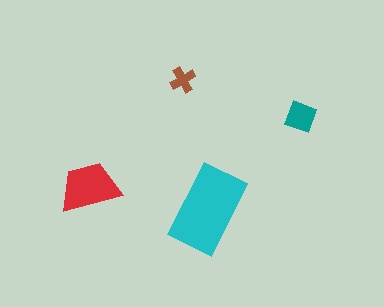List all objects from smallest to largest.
The brown cross, the teal diamond, the red trapezoid, the cyan rectangle.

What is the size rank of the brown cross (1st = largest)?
4th.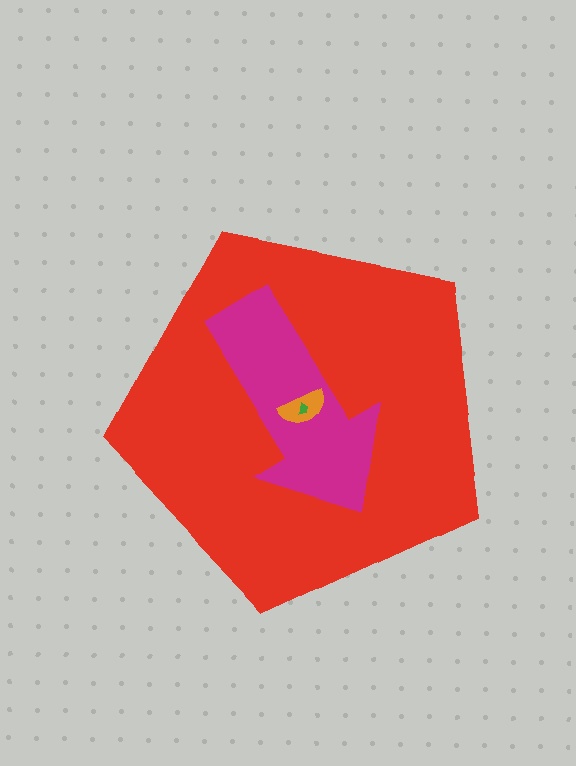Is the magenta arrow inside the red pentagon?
Yes.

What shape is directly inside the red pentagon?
The magenta arrow.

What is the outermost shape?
The red pentagon.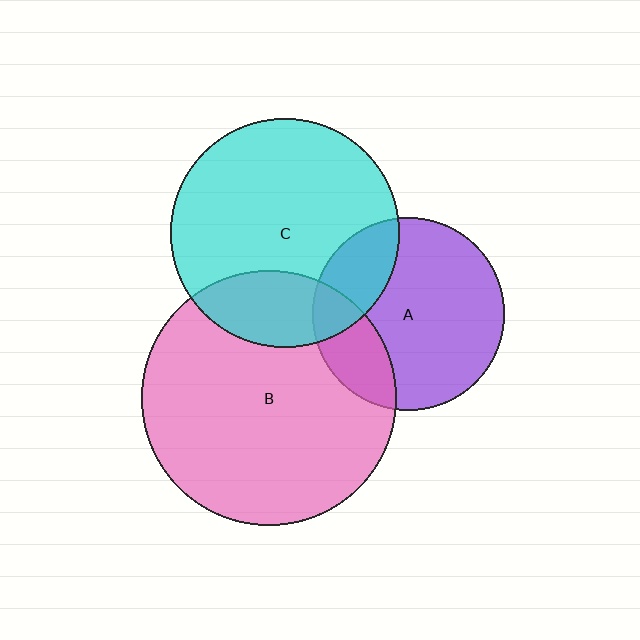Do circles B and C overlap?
Yes.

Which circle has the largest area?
Circle B (pink).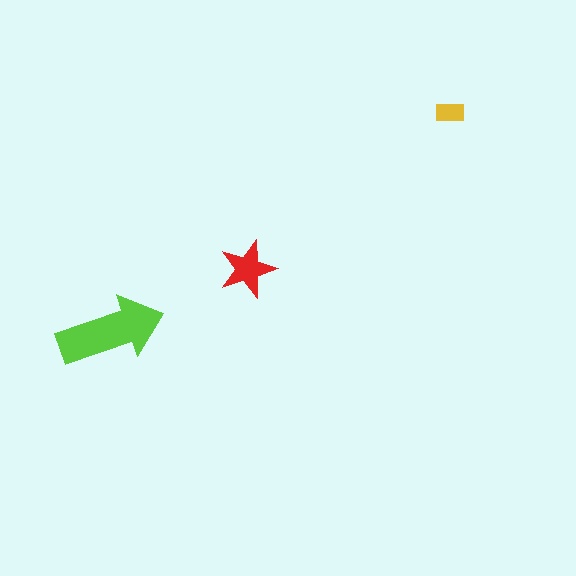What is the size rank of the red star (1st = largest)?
2nd.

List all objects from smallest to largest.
The yellow rectangle, the red star, the lime arrow.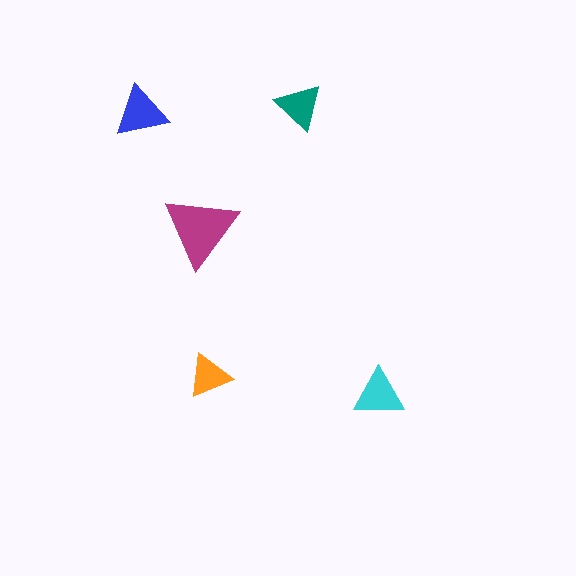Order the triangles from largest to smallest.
the magenta one, the blue one, the cyan one, the teal one, the orange one.